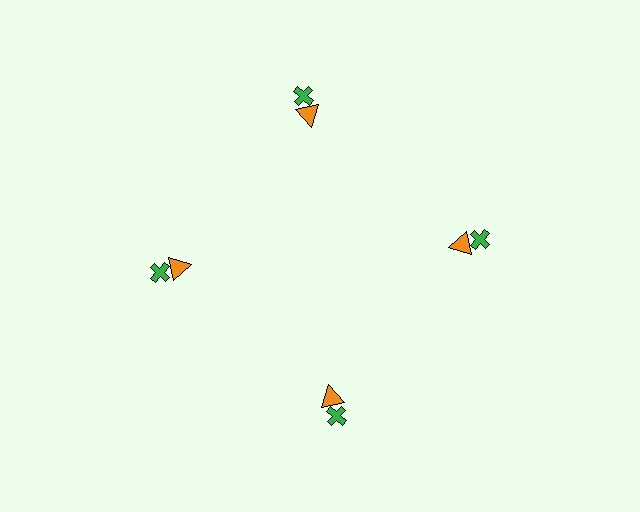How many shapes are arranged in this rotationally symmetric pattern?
There are 8 shapes, arranged in 4 groups of 2.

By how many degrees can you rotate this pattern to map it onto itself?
The pattern maps onto itself every 90 degrees of rotation.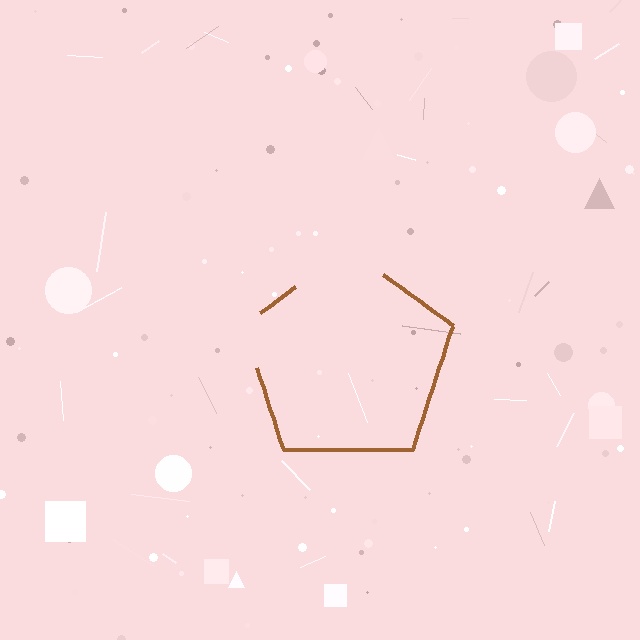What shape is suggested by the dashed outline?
The dashed outline suggests a pentagon.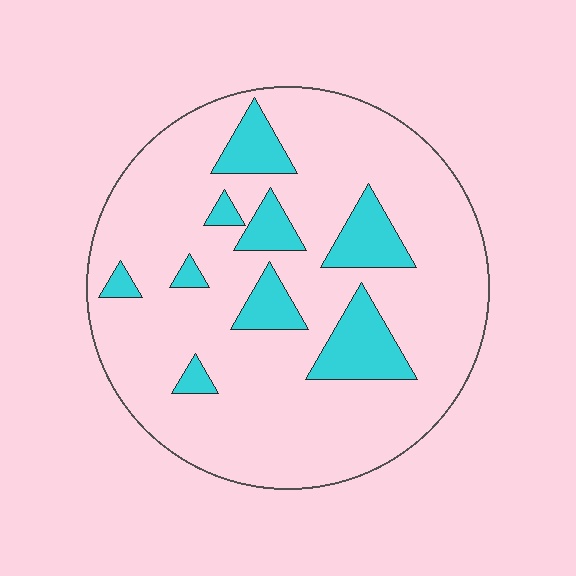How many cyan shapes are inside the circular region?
9.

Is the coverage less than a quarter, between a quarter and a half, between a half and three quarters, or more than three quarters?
Less than a quarter.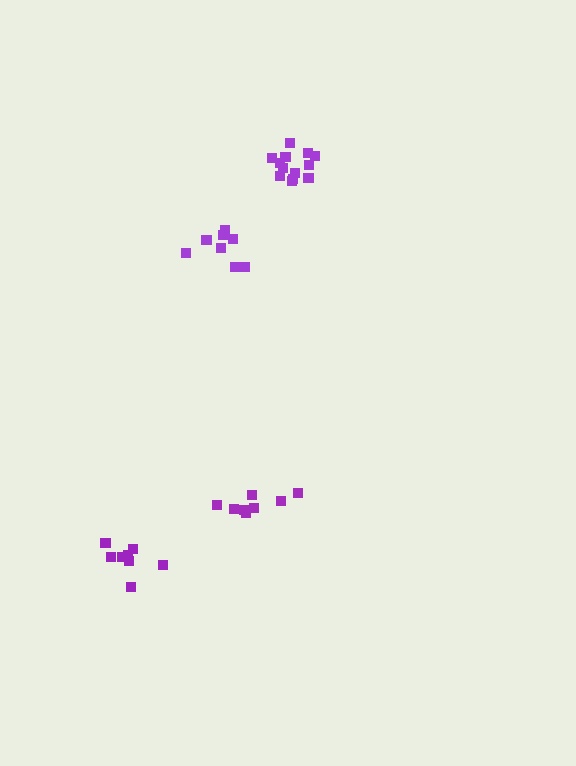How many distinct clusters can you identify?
There are 4 distinct clusters.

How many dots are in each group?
Group 1: 13 dots, Group 2: 8 dots, Group 3: 8 dots, Group 4: 8 dots (37 total).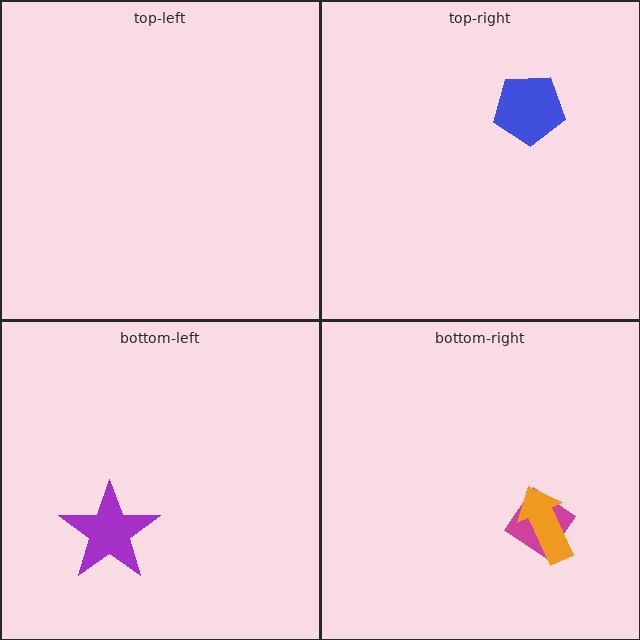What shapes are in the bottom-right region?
The magenta diamond, the orange arrow.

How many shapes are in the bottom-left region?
1.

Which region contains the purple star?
The bottom-left region.